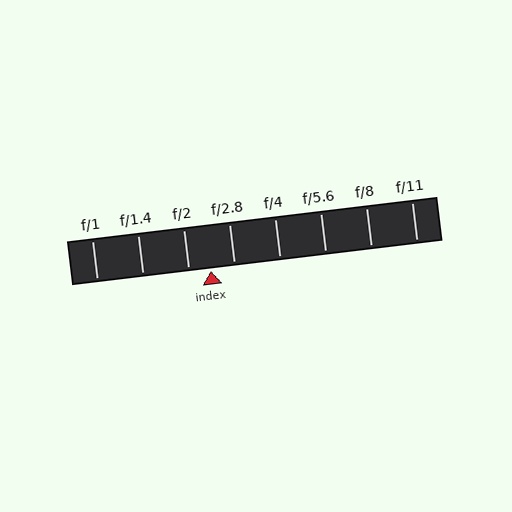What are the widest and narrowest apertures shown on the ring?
The widest aperture shown is f/1 and the narrowest is f/11.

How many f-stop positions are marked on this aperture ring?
There are 8 f-stop positions marked.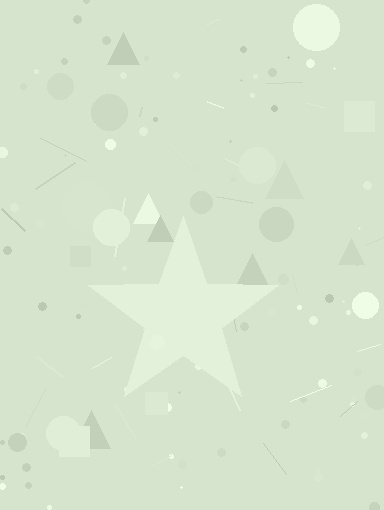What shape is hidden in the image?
A star is hidden in the image.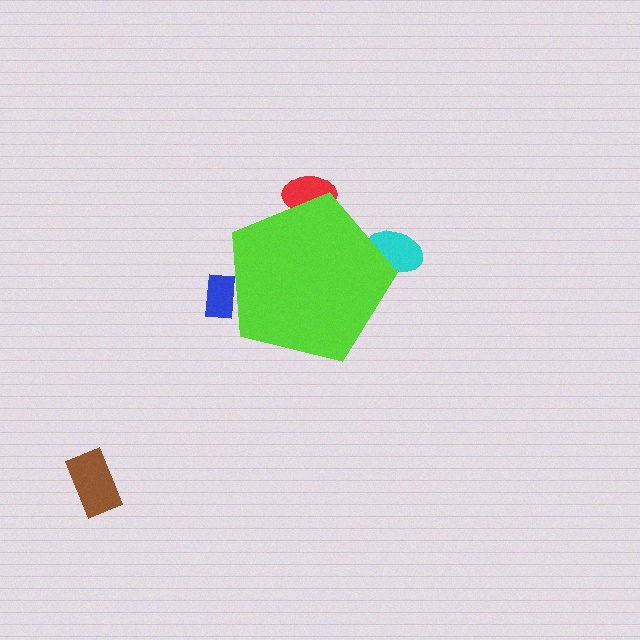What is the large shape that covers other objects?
A lime pentagon.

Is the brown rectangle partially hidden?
No, the brown rectangle is fully visible.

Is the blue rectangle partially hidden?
Yes, the blue rectangle is partially hidden behind the lime pentagon.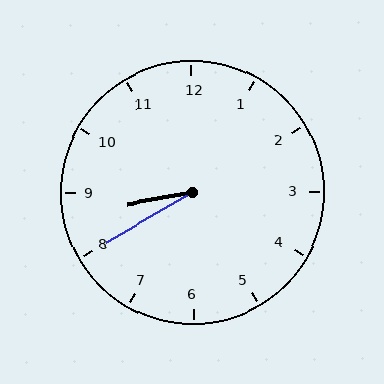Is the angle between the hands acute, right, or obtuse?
It is acute.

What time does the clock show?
8:40.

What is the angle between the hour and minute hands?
Approximately 20 degrees.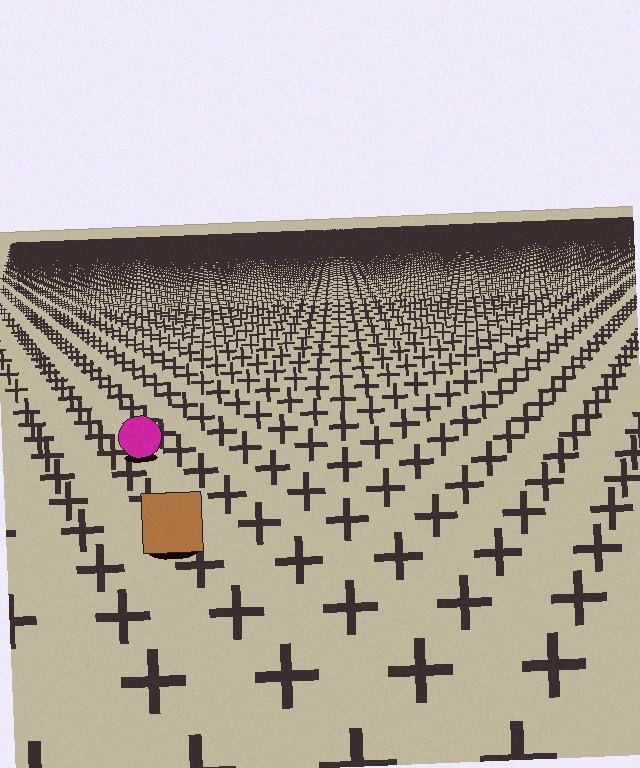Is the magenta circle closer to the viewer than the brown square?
No. The brown square is closer — you can tell from the texture gradient: the ground texture is coarser near it.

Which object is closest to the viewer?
The brown square is closest. The texture marks near it are larger and more spread out.